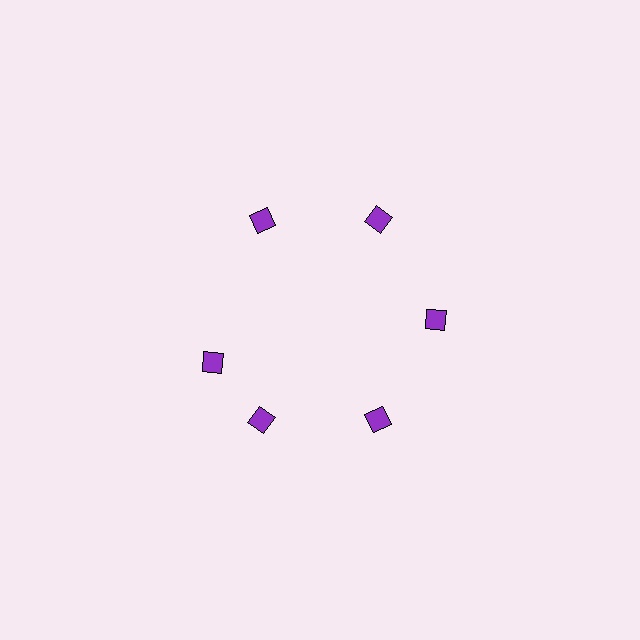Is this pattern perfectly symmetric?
No. The 6 purple diamonds are arranged in a ring, but one element near the 9 o'clock position is rotated out of alignment along the ring, breaking the 6-fold rotational symmetry.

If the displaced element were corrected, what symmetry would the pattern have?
It would have 6-fold rotational symmetry — the pattern would map onto itself every 60 degrees.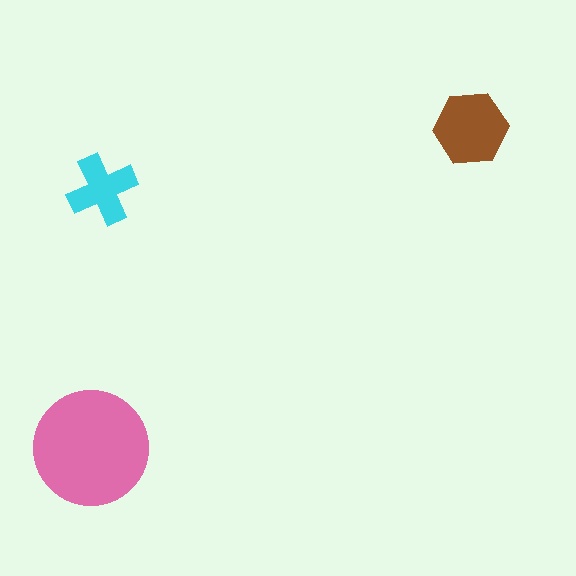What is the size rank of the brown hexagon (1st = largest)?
2nd.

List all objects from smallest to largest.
The cyan cross, the brown hexagon, the pink circle.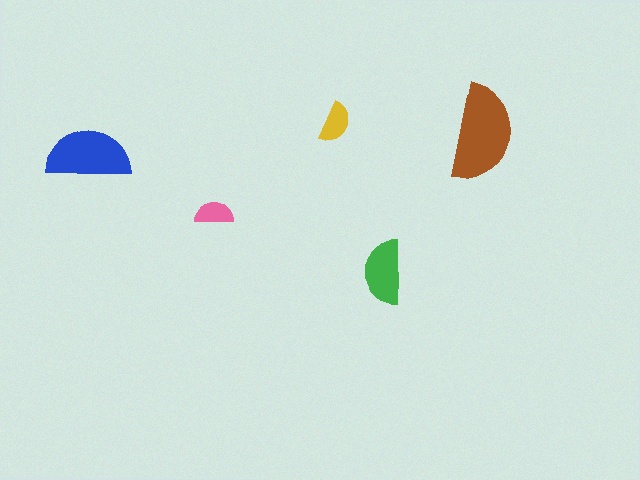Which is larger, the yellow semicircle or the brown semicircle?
The brown one.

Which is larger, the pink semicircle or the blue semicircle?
The blue one.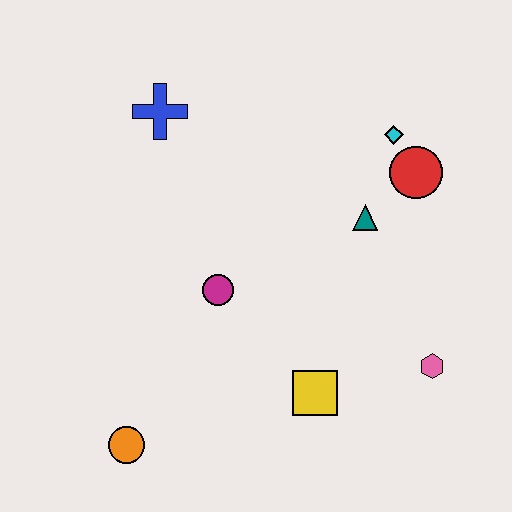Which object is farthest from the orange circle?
The cyan diamond is farthest from the orange circle.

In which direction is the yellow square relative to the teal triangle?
The yellow square is below the teal triangle.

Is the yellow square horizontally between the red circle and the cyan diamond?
No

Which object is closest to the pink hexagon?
The yellow square is closest to the pink hexagon.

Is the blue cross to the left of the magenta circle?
Yes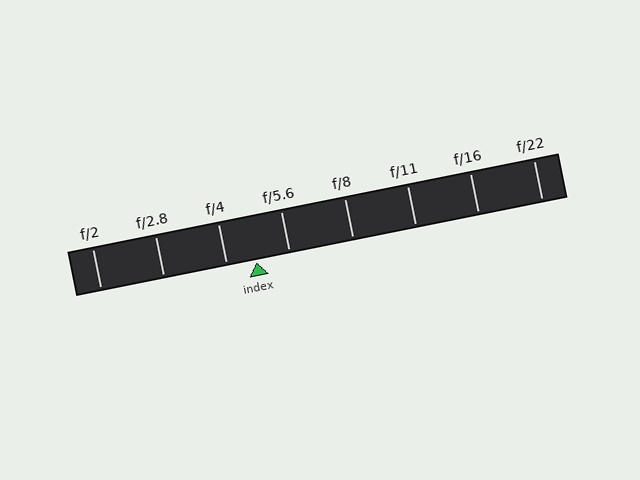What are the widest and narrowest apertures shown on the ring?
The widest aperture shown is f/2 and the narrowest is f/22.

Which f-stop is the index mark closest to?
The index mark is closest to f/4.